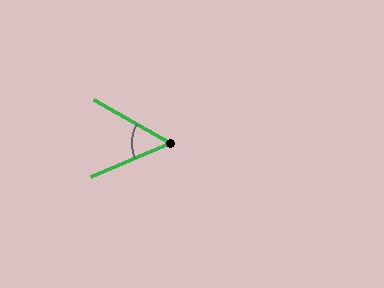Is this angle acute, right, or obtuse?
It is acute.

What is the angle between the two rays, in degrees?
Approximately 52 degrees.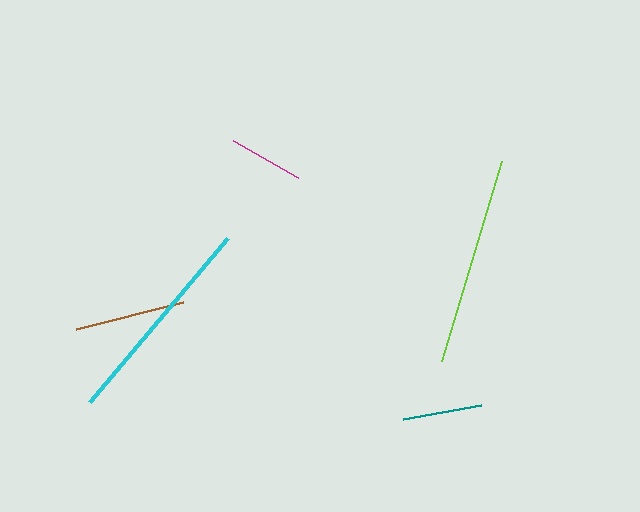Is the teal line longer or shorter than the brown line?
The brown line is longer than the teal line.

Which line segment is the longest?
The cyan line is the longest at approximately 214 pixels.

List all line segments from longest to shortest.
From longest to shortest: cyan, lime, brown, teal, magenta.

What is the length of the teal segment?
The teal segment is approximately 80 pixels long.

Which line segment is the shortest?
The magenta line is the shortest at approximately 75 pixels.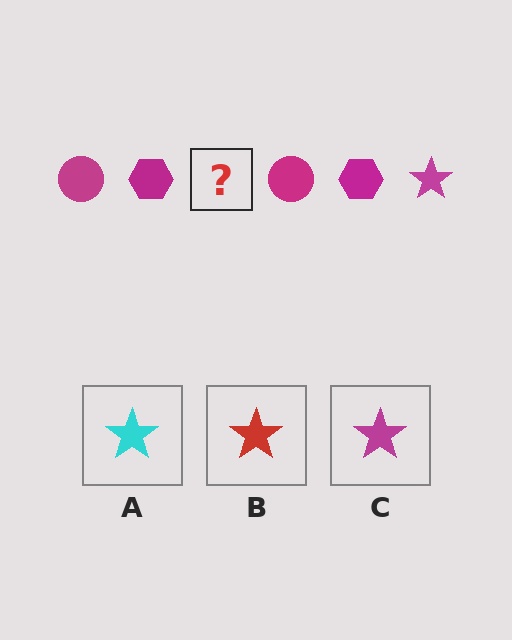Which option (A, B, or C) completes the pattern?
C.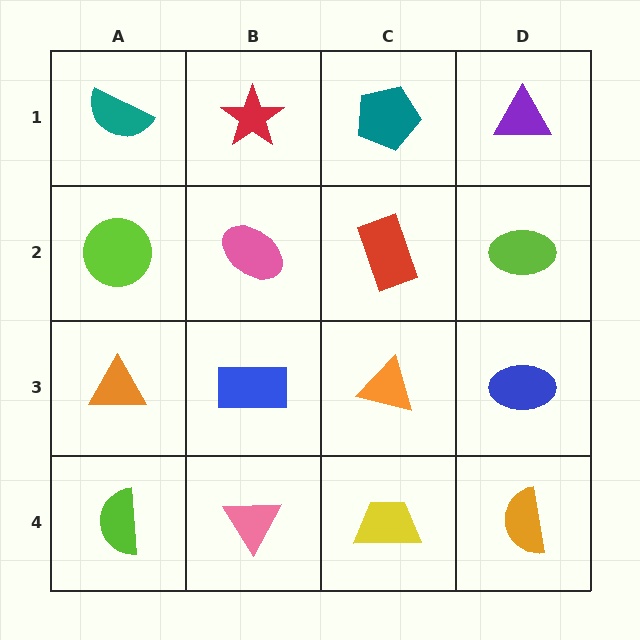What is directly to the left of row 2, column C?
A pink ellipse.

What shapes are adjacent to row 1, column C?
A red rectangle (row 2, column C), a red star (row 1, column B), a purple triangle (row 1, column D).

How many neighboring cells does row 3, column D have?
3.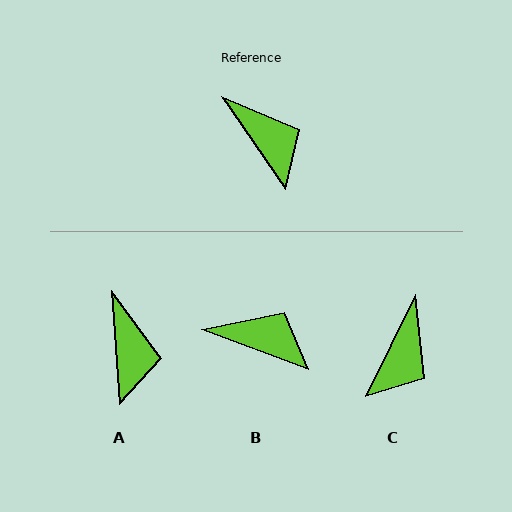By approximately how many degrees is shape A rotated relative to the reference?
Approximately 31 degrees clockwise.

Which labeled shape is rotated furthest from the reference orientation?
C, about 61 degrees away.